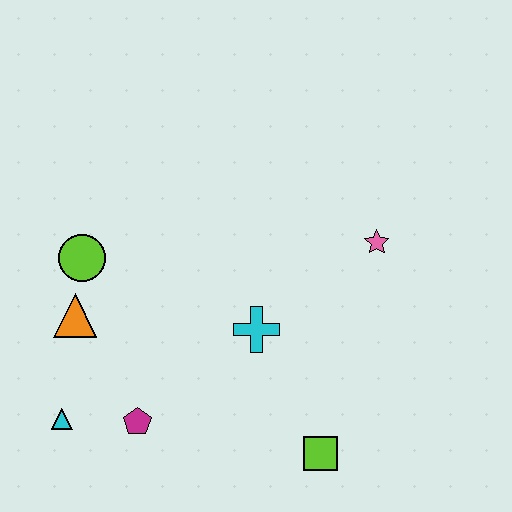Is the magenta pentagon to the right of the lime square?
No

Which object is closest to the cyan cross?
The lime square is closest to the cyan cross.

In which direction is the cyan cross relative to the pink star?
The cyan cross is to the left of the pink star.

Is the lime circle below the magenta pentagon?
No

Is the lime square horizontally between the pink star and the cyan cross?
Yes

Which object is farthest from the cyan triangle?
The pink star is farthest from the cyan triangle.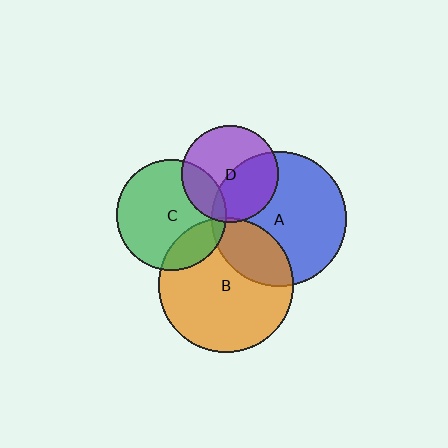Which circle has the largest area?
Circle A (blue).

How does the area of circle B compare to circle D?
Approximately 1.9 times.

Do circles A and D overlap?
Yes.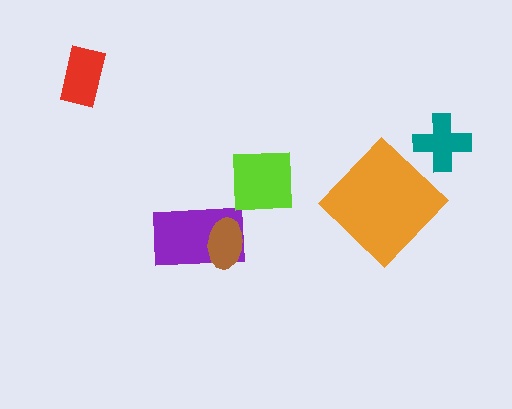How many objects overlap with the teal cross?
0 objects overlap with the teal cross.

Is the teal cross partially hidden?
No, no other shape covers it.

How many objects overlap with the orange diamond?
0 objects overlap with the orange diamond.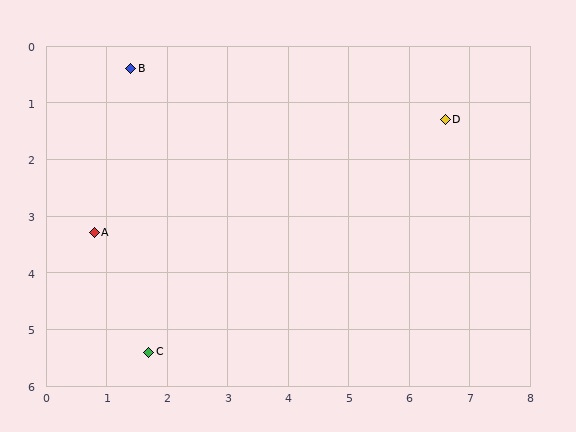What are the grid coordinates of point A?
Point A is at approximately (0.8, 3.3).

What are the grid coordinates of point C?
Point C is at approximately (1.7, 5.4).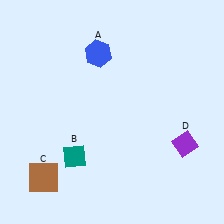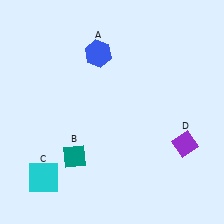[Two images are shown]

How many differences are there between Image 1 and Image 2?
There is 1 difference between the two images.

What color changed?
The square (C) changed from brown in Image 1 to cyan in Image 2.